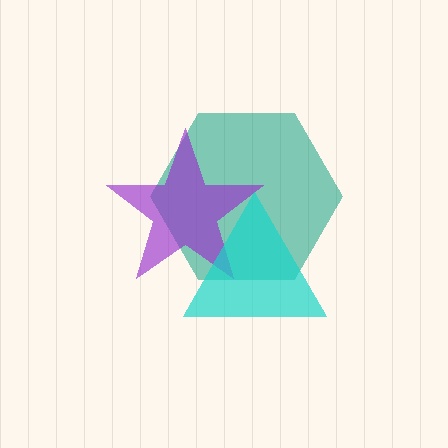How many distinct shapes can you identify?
There are 3 distinct shapes: a teal hexagon, a purple star, a cyan triangle.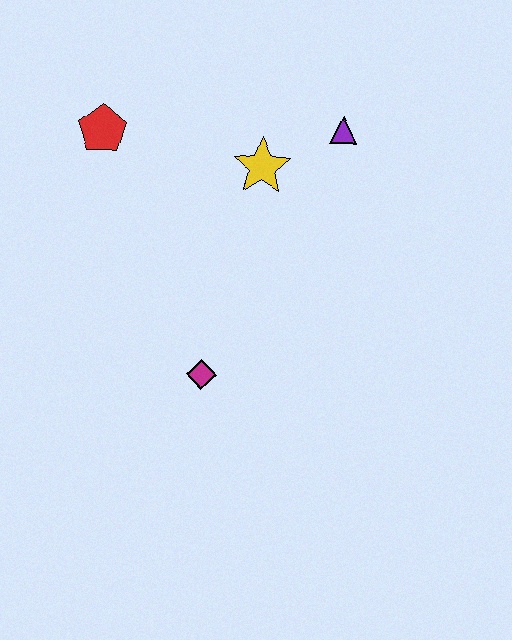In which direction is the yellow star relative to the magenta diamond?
The yellow star is above the magenta diamond.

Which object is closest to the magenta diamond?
The yellow star is closest to the magenta diamond.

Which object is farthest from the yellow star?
The magenta diamond is farthest from the yellow star.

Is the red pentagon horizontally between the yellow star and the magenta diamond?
No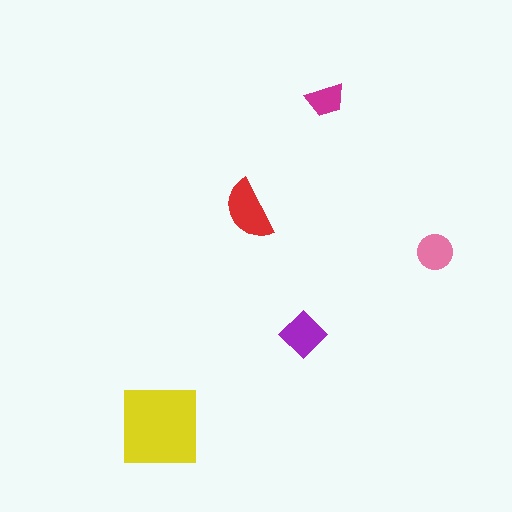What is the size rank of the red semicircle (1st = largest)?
2nd.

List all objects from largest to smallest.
The yellow square, the red semicircle, the purple diamond, the pink circle, the magenta trapezoid.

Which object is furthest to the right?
The pink circle is rightmost.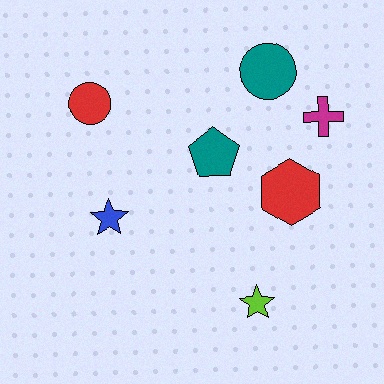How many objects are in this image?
There are 7 objects.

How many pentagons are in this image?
There is 1 pentagon.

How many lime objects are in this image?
There is 1 lime object.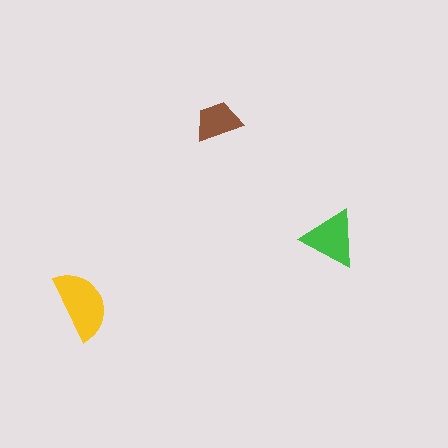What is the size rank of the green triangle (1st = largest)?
2nd.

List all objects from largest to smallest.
The yellow semicircle, the green triangle, the brown trapezoid.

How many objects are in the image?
There are 3 objects in the image.